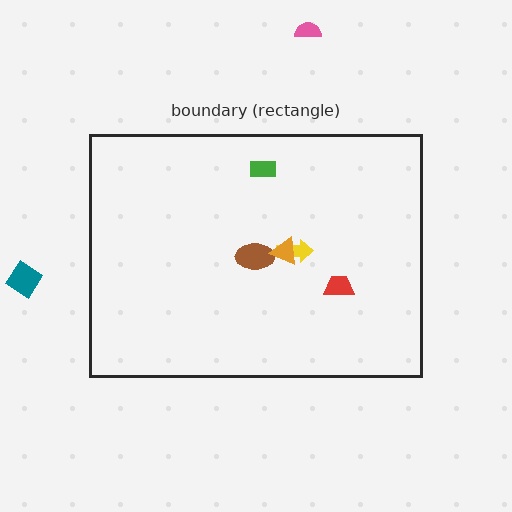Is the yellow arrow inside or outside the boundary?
Inside.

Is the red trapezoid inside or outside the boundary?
Inside.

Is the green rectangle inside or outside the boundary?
Inside.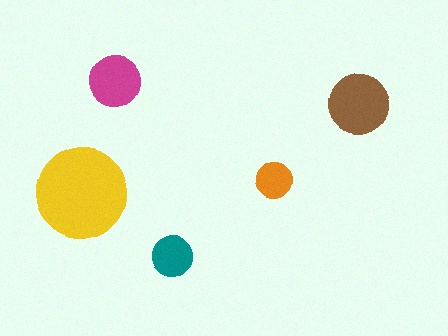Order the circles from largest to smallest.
the yellow one, the brown one, the magenta one, the teal one, the orange one.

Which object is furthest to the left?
The yellow circle is leftmost.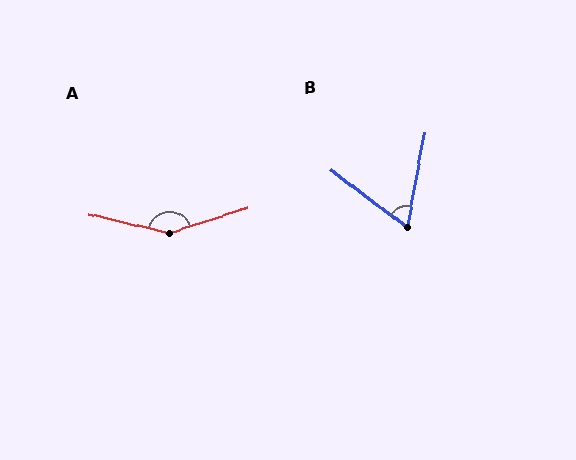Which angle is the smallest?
B, at approximately 64 degrees.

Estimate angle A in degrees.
Approximately 149 degrees.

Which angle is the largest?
A, at approximately 149 degrees.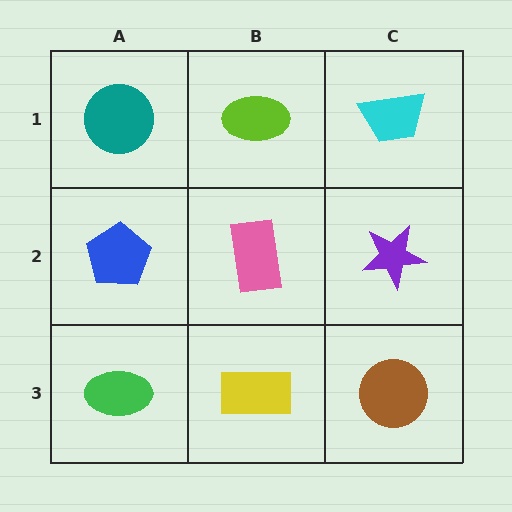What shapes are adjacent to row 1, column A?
A blue pentagon (row 2, column A), a lime ellipse (row 1, column B).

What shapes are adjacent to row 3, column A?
A blue pentagon (row 2, column A), a yellow rectangle (row 3, column B).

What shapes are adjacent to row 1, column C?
A purple star (row 2, column C), a lime ellipse (row 1, column B).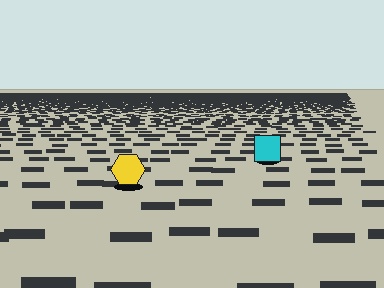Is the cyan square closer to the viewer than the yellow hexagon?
No. The yellow hexagon is closer — you can tell from the texture gradient: the ground texture is coarser near it.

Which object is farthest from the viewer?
The cyan square is farthest from the viewer. It appears smaller and the ground texture around it is denser.